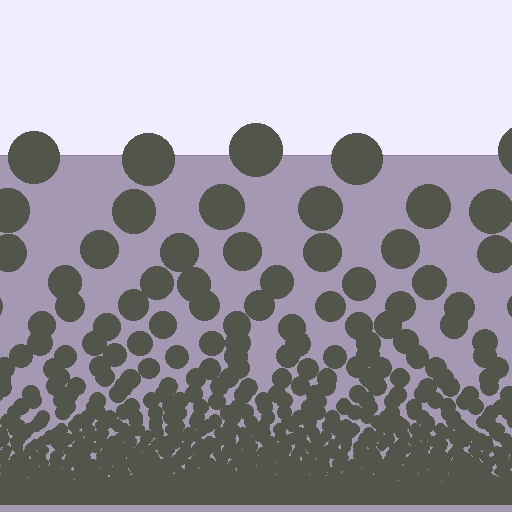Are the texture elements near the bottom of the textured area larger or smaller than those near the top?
Smaller. The gradient is inverted — elements near the bottom are smaller and denser.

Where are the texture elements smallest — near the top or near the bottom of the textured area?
Near the bottom.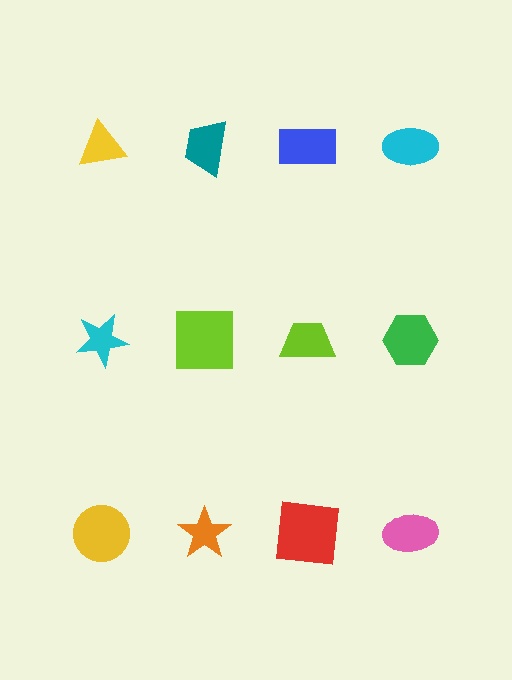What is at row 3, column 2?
An orange star.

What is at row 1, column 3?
A blue rectangle.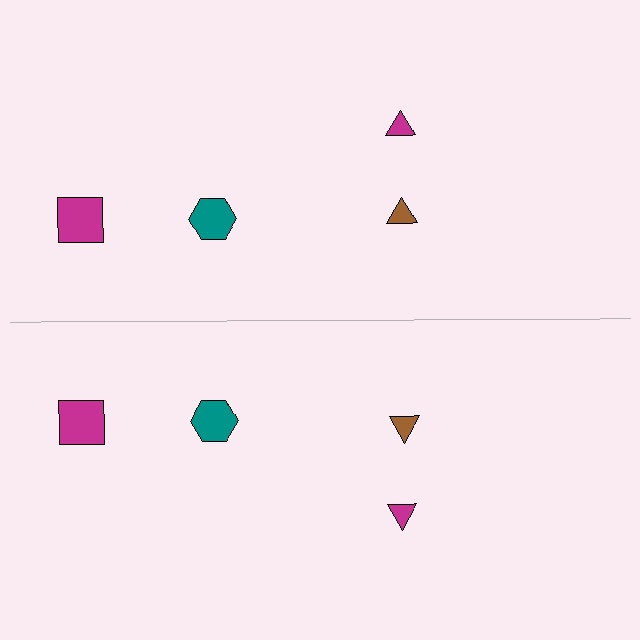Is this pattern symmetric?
Yes, this pattern has bilateral (reflection) symmetry.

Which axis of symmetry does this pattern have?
The pattern has a horizontal axis of symmetry running through the center of the image.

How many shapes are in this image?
There are 8 shapes in this image.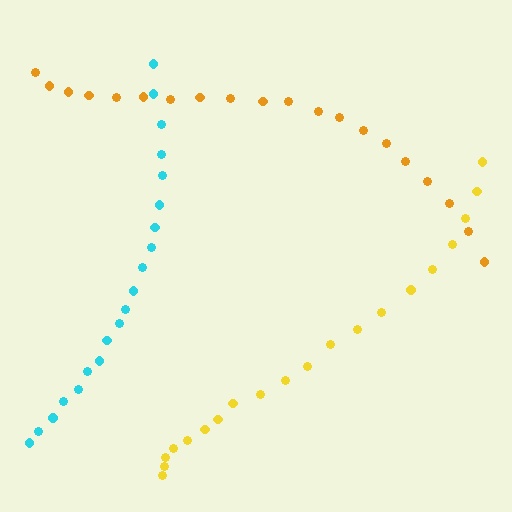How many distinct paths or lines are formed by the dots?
There are 3 distinct paths.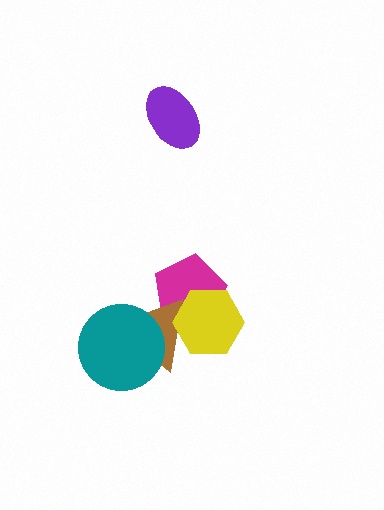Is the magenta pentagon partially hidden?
Yes, it is partially covered by another shape.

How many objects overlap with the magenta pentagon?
2 objects overlap with the magenta pentagon.